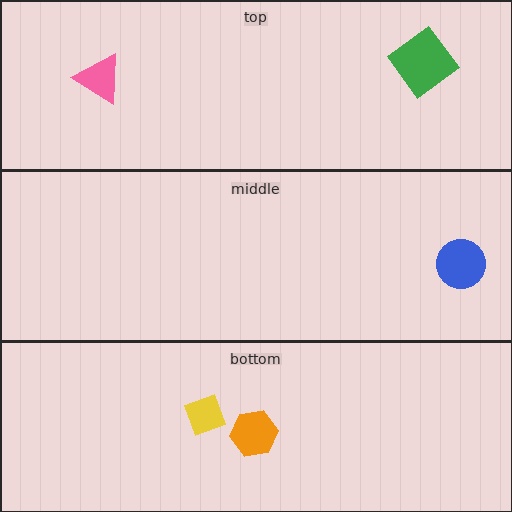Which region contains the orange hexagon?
The bottom region.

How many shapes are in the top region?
2.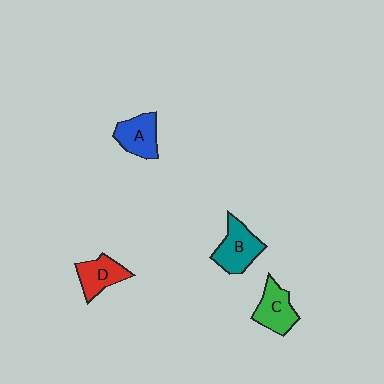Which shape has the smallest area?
Shape D (red).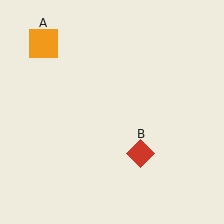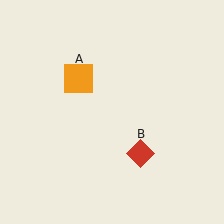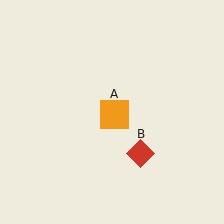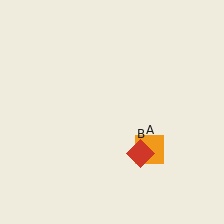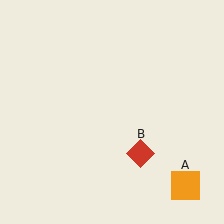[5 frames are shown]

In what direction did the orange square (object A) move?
The orange square (object A) moved down and to the right.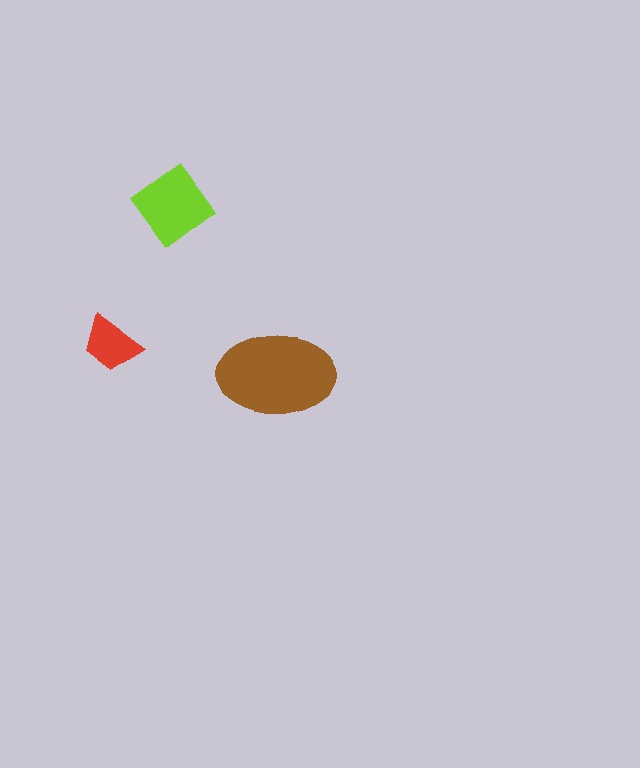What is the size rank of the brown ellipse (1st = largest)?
1st.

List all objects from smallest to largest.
The red trapezoid, the lime diamond, the brown ellipse.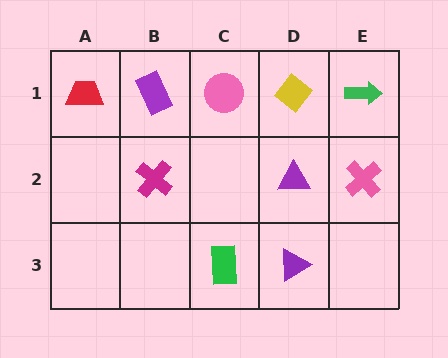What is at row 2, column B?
A magenta cross.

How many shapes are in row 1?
5 shapes.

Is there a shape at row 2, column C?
No, that cell is empty.